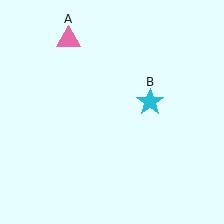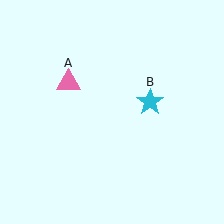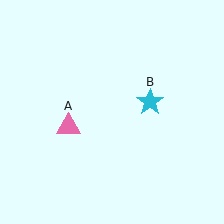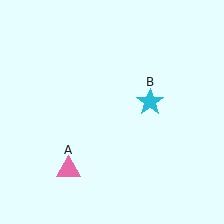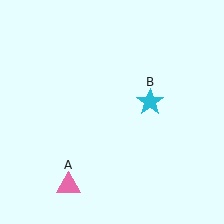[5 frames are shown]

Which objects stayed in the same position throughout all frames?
Cyan star (object B) remained stationary.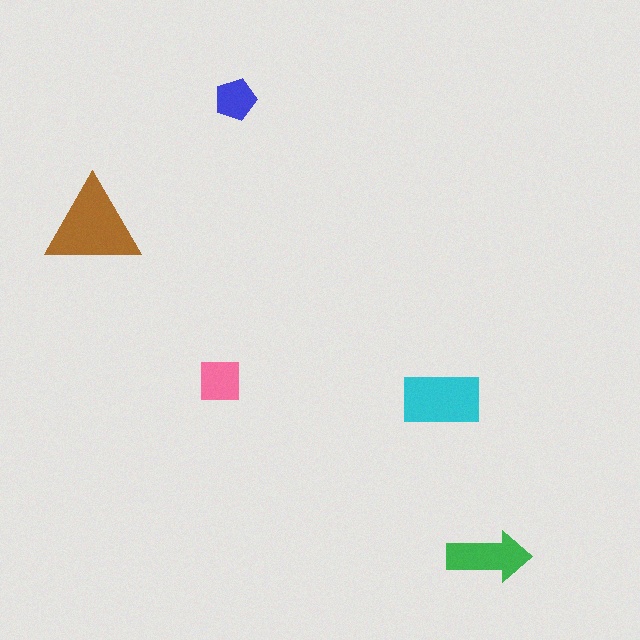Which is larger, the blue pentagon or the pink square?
The pink square.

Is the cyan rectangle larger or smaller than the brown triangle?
Smaller.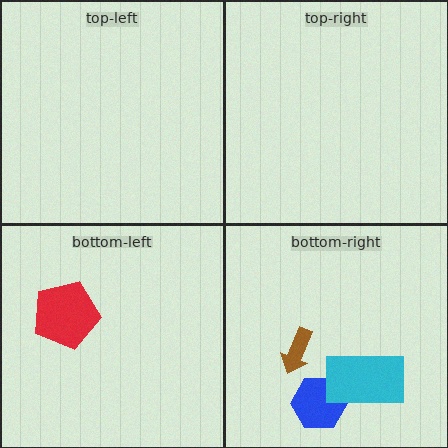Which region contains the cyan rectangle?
The bottom-right region.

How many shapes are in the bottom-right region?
3.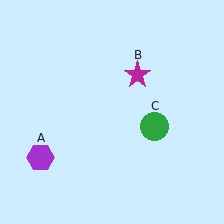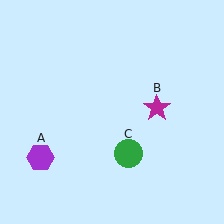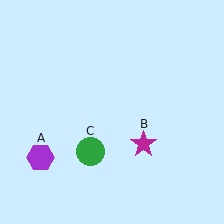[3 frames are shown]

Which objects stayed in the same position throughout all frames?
Purple hexagon (object A) remained stationary.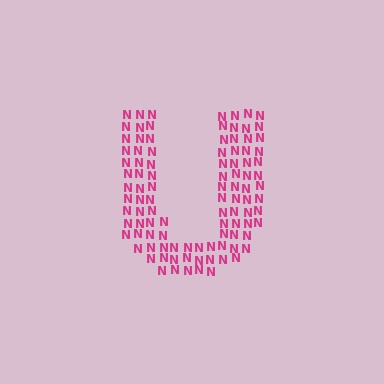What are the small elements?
The small elements are letter N's.